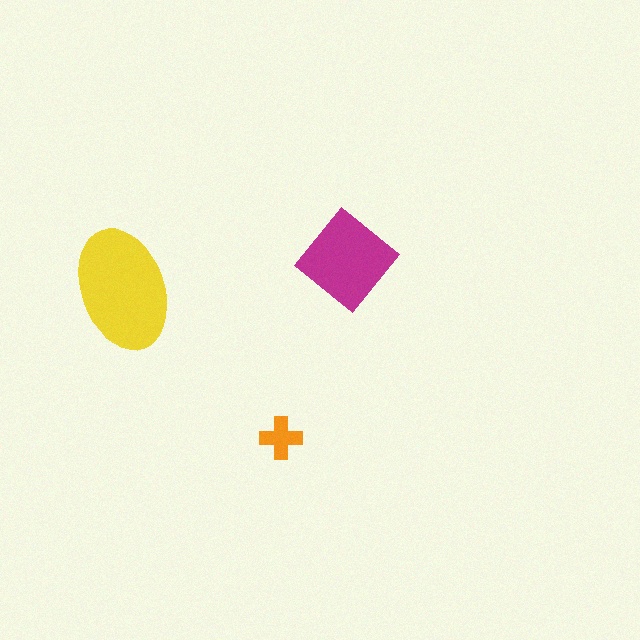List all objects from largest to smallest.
The yellow ellipse, the magenta diamond, the orange cross.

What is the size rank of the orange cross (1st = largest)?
3rd.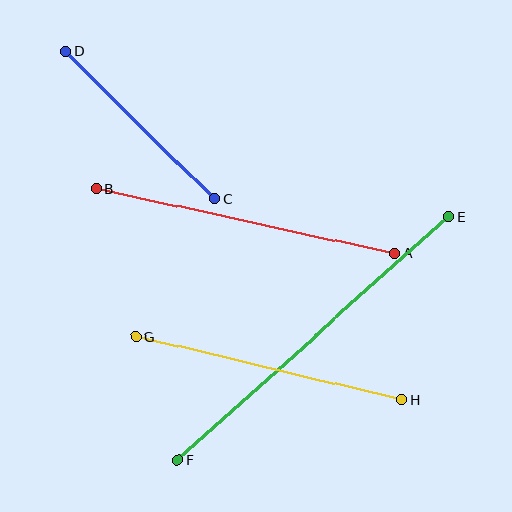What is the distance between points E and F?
The distance is approximately 364 pixels.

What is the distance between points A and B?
The distance is approximately 306 pixels.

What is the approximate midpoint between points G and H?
The midpoint is at approximately (269, 368) pixels.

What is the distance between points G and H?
The distance is approximately 273 pixels.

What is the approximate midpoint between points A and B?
The midpoint is at approximately (245, 221) pixels.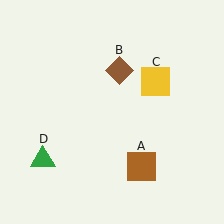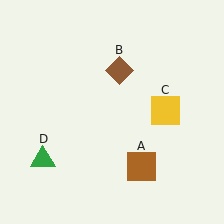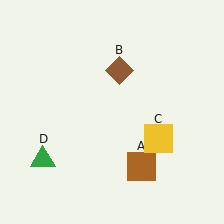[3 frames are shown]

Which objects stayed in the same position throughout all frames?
Brown square (object A) and brown diamond (object B) and green triangle (object D) remained stationary.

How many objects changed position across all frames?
1 object changed position: yellow square (object C).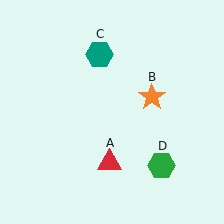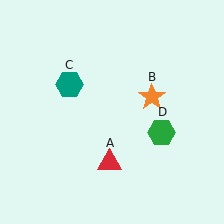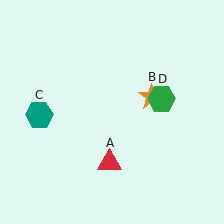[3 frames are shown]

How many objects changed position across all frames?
2 objects changed position: teal hexagon (object C), green hexagon (object D).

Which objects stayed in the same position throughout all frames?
Red triangle (object A) and orange star (object B) remained stationary.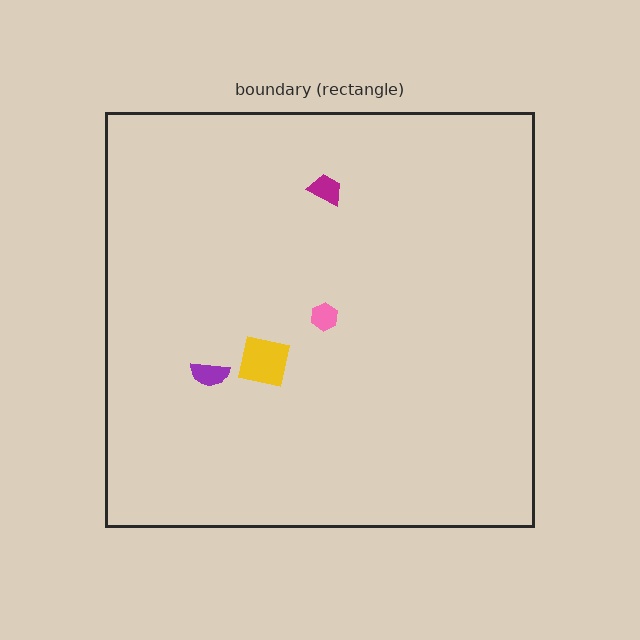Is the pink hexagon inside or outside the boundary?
Inside.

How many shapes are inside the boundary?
4 inside, 0 outside.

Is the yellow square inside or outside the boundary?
Inside.